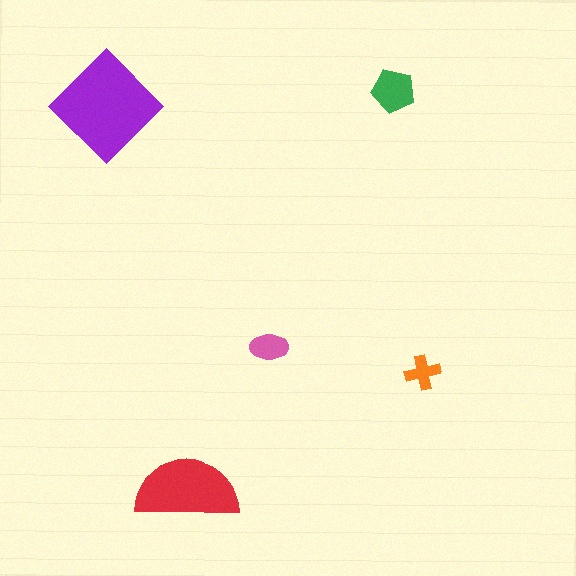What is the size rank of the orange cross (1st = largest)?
5th.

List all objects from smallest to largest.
The orange cross, the pink ellipse, the green pentagon, the red semicircle, the purple diamond.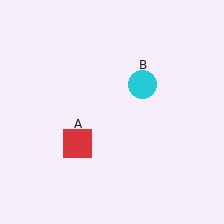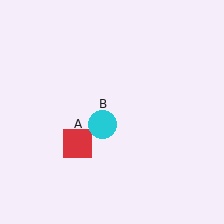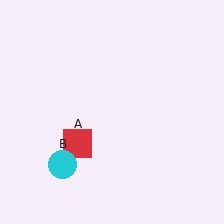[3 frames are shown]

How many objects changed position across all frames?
1 object changed position: cyan circle (object B).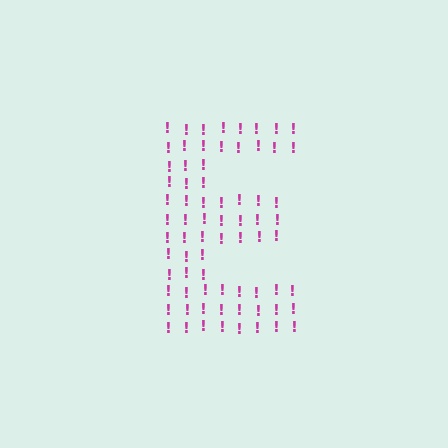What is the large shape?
The large shape is the letter E.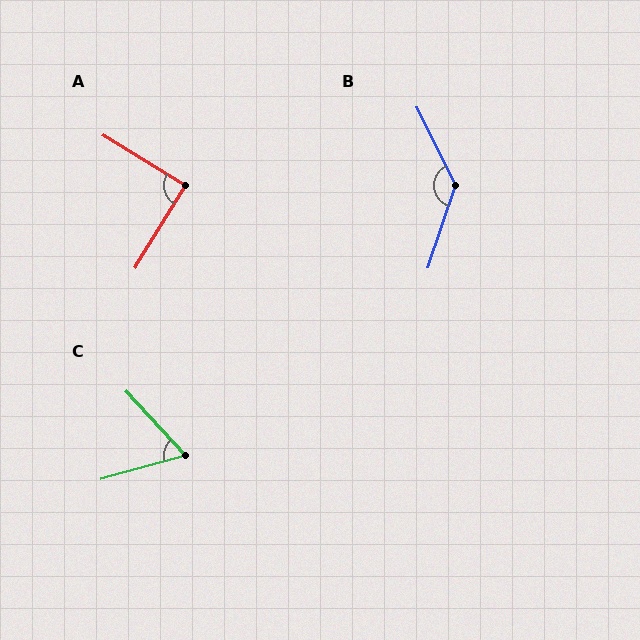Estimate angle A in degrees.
Approximately 90 degrees.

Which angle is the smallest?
C, at approximately 63 degrees.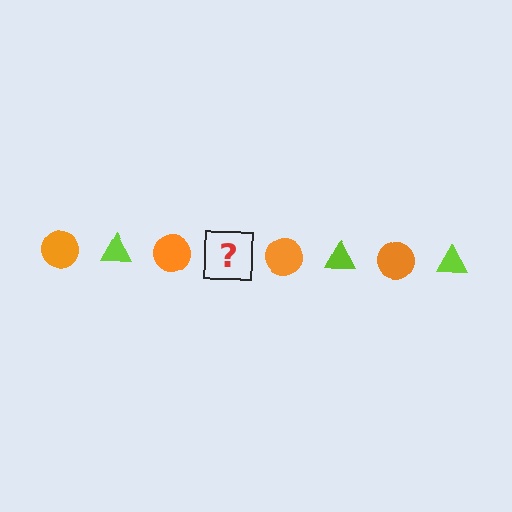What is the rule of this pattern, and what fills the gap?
The rule is that the pattern alternates between orange circle and lime triangle. The gap should be filled with a lime triangle.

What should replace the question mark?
The question mark should be replaced with a lime triangle.